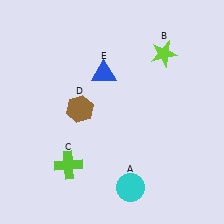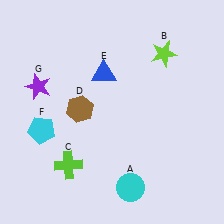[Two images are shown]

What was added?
A cyan pentagon (F), a purple star (G) were added in Image 2.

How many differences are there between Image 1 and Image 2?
There are 2 differences between the two images.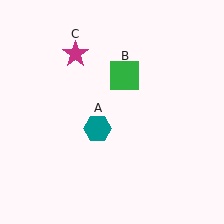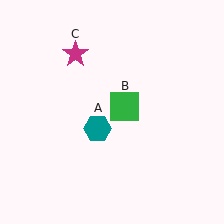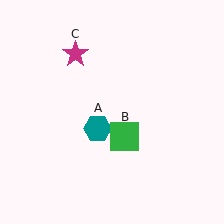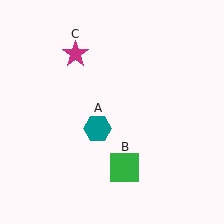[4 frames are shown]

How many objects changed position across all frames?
1 object changed position: green square (object B).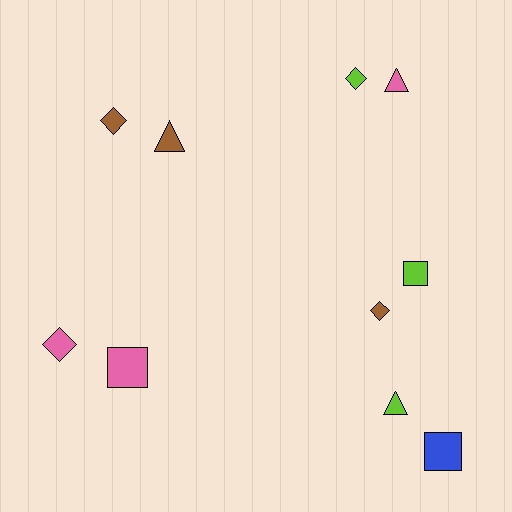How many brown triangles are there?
There is 1 brown triangle.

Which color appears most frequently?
Lime, with 3 objects.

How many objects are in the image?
There are 10 objects.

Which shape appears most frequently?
Diamond, with 4 objects.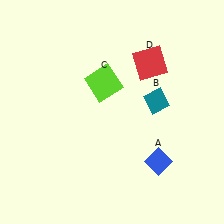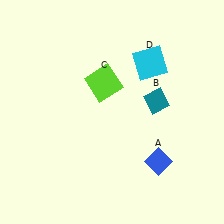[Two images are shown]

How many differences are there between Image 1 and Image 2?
There is 1 difference between the two images.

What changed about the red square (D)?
In Image 1, D is red. In Image 2, it changed to cyan.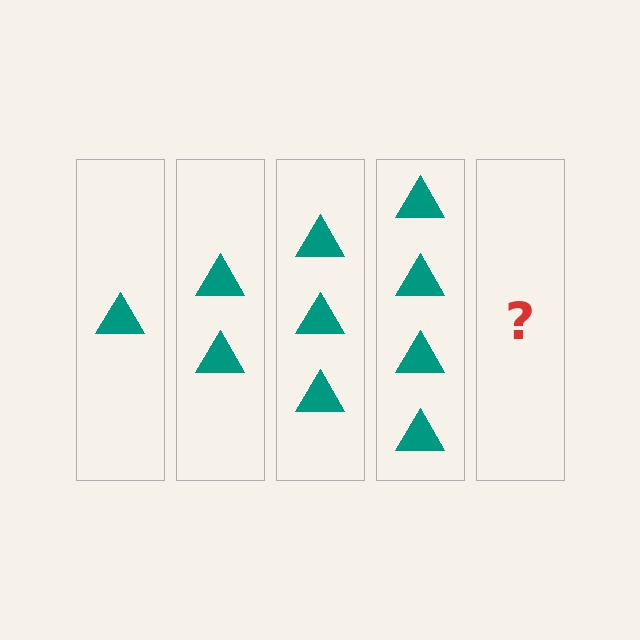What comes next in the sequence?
The next element should be 5 triangles.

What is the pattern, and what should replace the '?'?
The pattern is that each step adds one more triangle. The '?' should be 5 triangles.